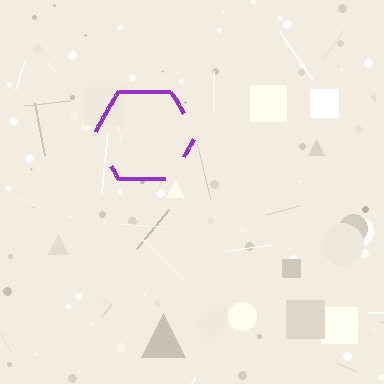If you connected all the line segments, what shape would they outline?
They would outline a hexagon.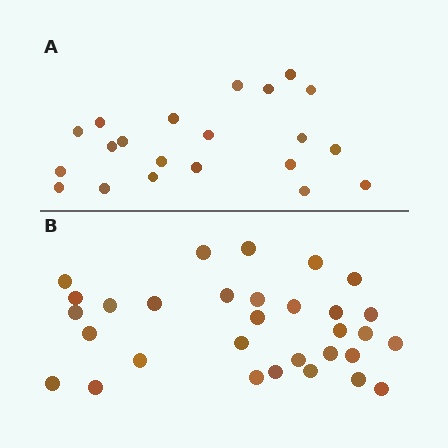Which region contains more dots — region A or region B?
Region B (the bottom region) has more dots.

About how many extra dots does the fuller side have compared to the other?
Region B has roughly 10 or so more dots than region A.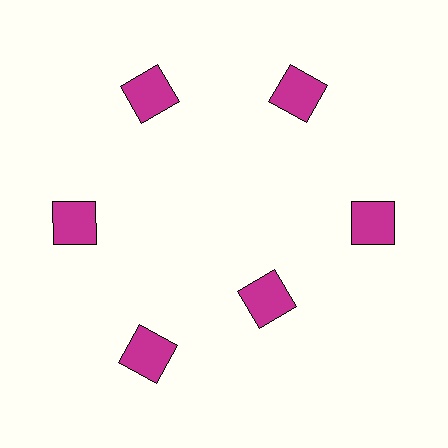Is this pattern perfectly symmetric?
No. The 6 magenta squares are arranged in a ring, but one element near the 5 o'clock position is pulled inward toward the center, breaking the 6-fold rotational symmetry.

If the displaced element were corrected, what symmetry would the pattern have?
It would have 6-fold rotational symmetry — the pattern would map onto itself every 60 degrees.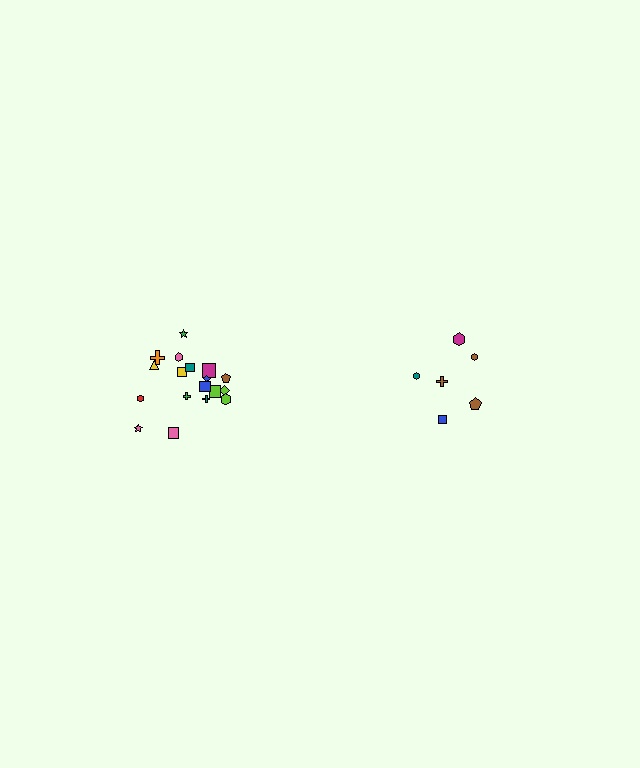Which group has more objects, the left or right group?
The left group.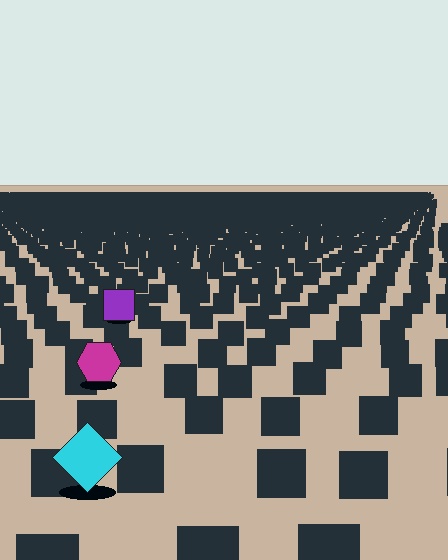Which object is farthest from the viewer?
The purple square is farthest from the viewer. It appears smaller and the ground texture around it is denser.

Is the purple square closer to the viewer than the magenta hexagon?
No. The magenta hexagon is closer — you can tell from the texture gradient: the ground texture is coarser near it.